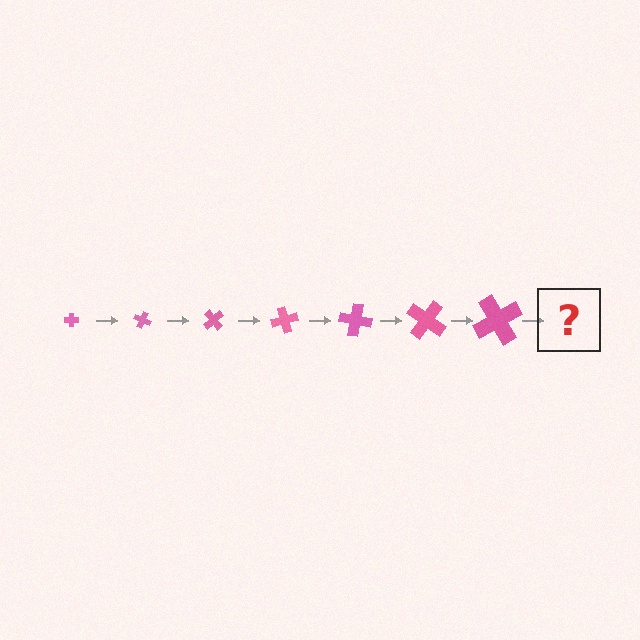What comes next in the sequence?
The next element should be a cross, larger than the previous one and rotated 175 degrees from the start.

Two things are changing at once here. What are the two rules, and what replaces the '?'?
The two rules are that the cross grows larger each step and it rotates 25 degrees each step. The '?' should be a cross, larger than the previous one and rotated 175 degrees from the start.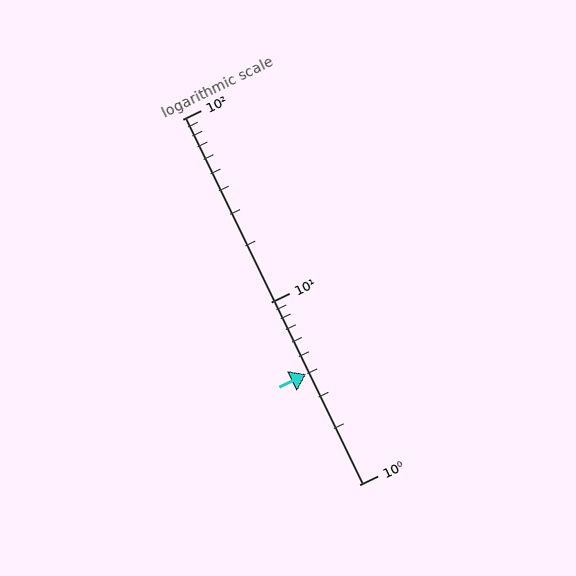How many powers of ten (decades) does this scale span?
The scale spans 2 decades, from 1 to 100.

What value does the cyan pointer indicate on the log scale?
The pointer indicates approximately 4.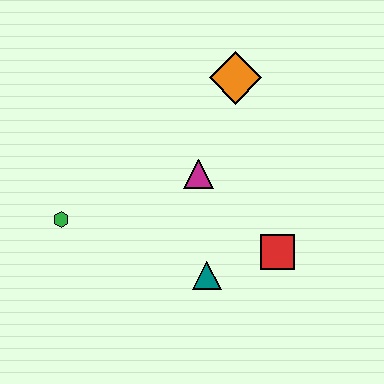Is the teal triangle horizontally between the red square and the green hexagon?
Yes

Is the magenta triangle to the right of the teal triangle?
No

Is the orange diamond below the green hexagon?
No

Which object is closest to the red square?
The teal triangle is closest to the red square.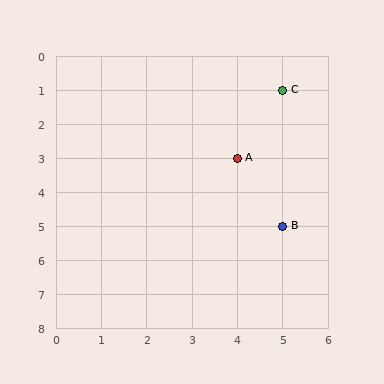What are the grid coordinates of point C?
Point C is at grid coordinates (5, 1).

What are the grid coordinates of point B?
Point B is at grid coordinates (5, 5).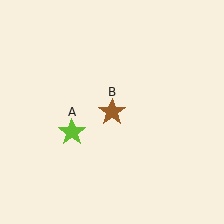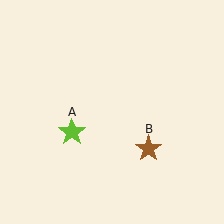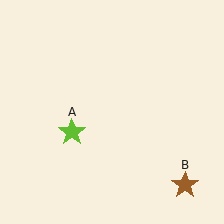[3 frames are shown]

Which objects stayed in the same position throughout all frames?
Lime star (object A) remained stationary.